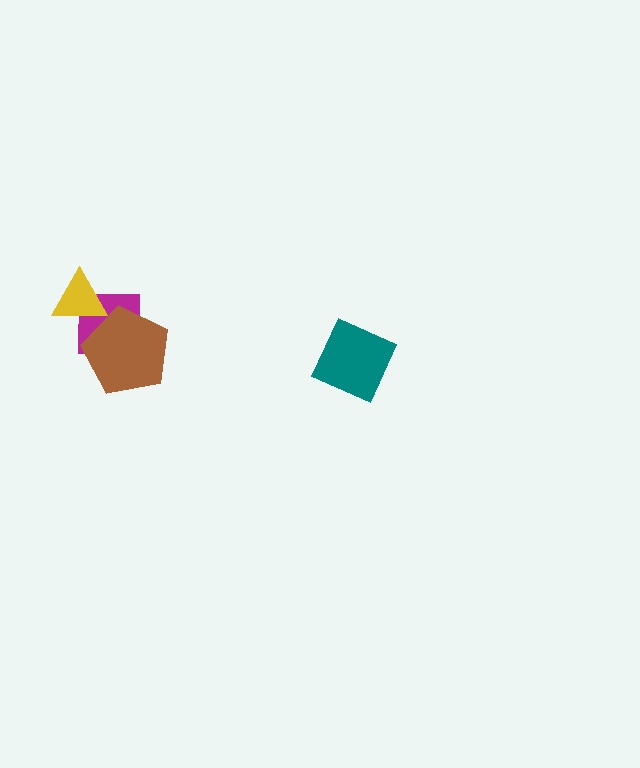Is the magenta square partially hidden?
Yes, it is partially covered by another shape.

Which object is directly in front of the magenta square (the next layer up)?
The brown pentagon is directly in front of the magenta square.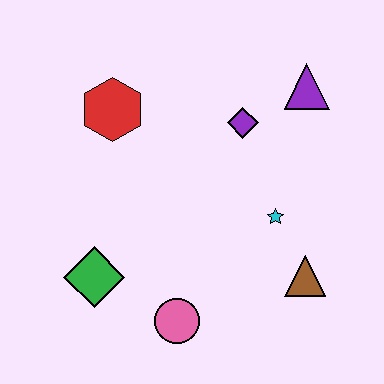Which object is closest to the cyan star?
The brown triangle is closest to the cyan star.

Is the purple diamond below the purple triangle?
Yes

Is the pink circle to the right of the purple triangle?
No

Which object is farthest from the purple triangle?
The green diamond is farthest from the purple triangle.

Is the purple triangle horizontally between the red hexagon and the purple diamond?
No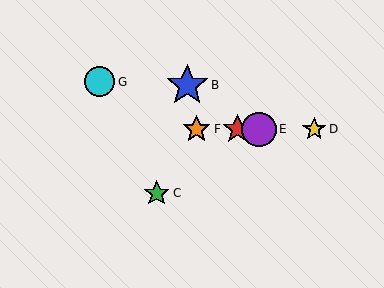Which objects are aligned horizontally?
Objects A, D, E, F are aligned horizontally.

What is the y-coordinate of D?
Object D is at y≈129.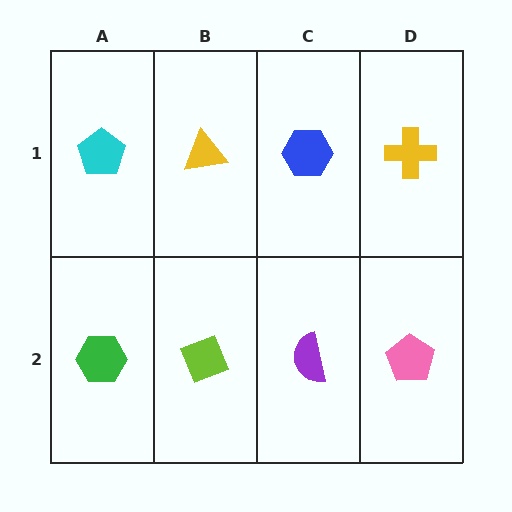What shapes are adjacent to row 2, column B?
A yellow triangle (row 1, column B), a green hexagon (row 2, column A), a purple semicircle (row 2, column C).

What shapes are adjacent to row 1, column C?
A purple semicircle (row 2, column C), a yellow triangle (row 1, column B), a yellow cross (row 1, column D).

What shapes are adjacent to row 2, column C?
A blue hexagon (row 1, column C), a lime diamond (row 2, column B), a pink pentagon (row 2, column D).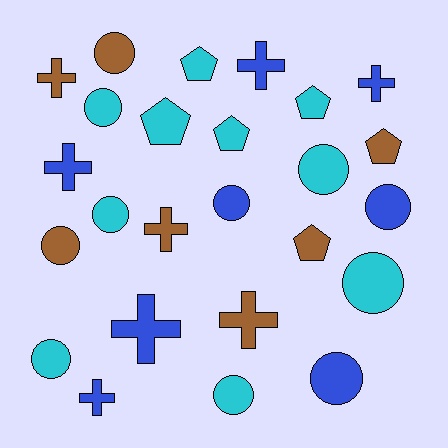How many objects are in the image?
There are 25 objects.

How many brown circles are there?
There are 2 brown circles.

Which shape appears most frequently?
Circle, with 11 objects.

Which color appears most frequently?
Cyan, with 10 objects.